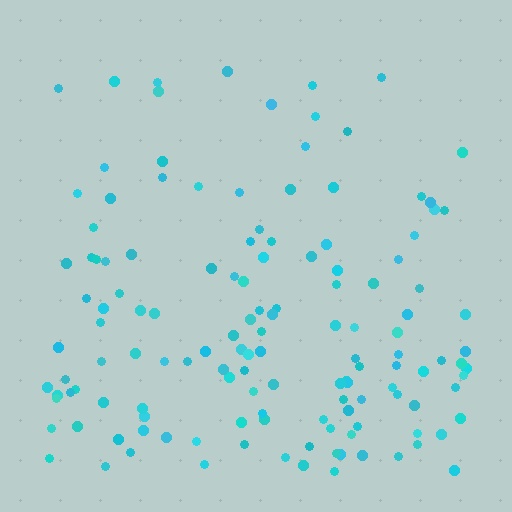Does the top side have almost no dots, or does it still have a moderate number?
Still a moderate number, just noticeably fewer than the bottom.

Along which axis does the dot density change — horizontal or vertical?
Vertical.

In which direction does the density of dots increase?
From top to bottom, with the bottom side densest.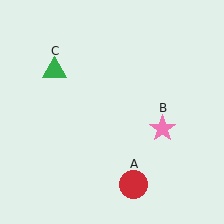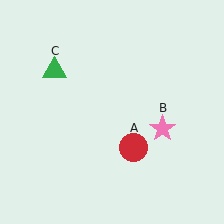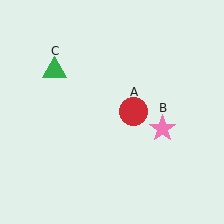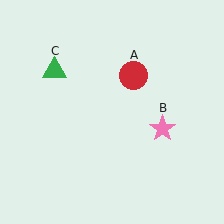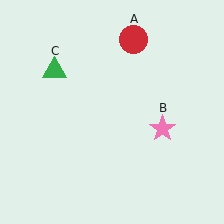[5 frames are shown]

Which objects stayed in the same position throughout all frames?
Pink star (object B) and green triangle (object C) remained stationary.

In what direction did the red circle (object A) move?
The red circle (object A) moved up.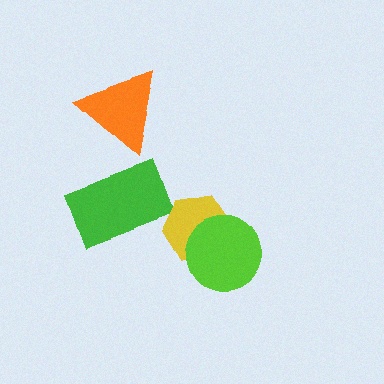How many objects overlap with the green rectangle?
0 objects overlap with the green rectangle.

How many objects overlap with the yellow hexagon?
1 object overlaps with the yellow hexagon.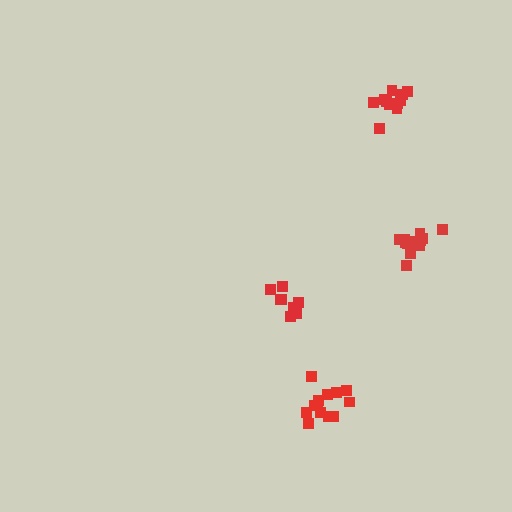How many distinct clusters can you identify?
There are 4 distinct clusters.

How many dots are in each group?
Group 1: 11 dots, Group 2: 13 dots, Group 3: 9 dots, Group 4: 13 dots (46 total).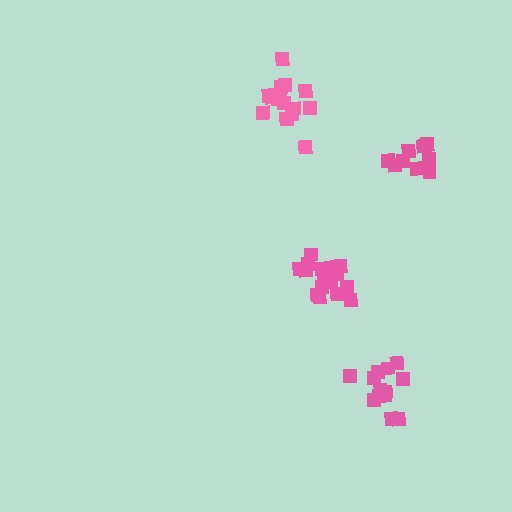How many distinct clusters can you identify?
There are 4 distinct clusters.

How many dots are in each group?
Group 1: 16 dots, Group 2: 15 dots, Group 3: 13 dots, Group 4: 10 dots (54 total).